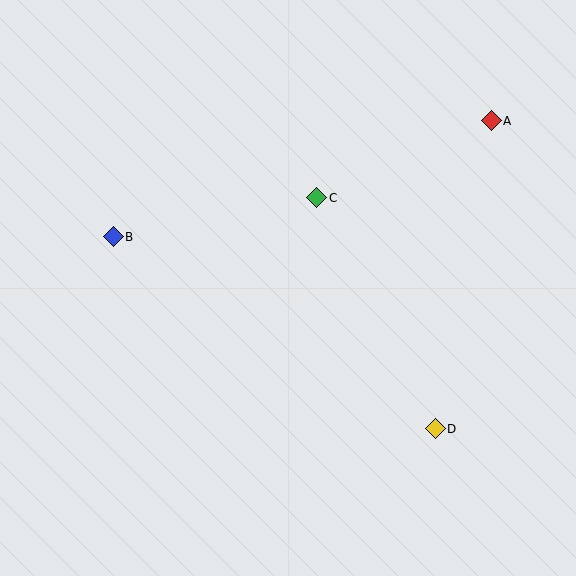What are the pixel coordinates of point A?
Point A is at (491, 121).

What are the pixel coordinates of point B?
Point B is at (113, 237).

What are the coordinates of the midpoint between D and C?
The midpoint between D and C is at (376, 313).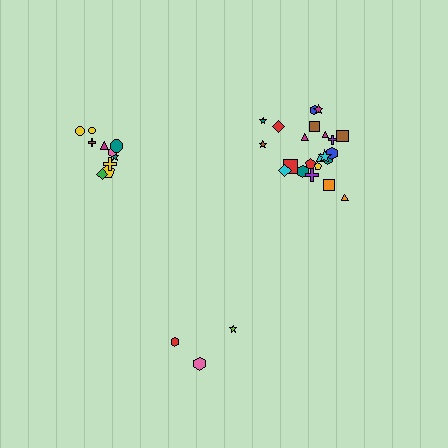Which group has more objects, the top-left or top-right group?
The top-right group.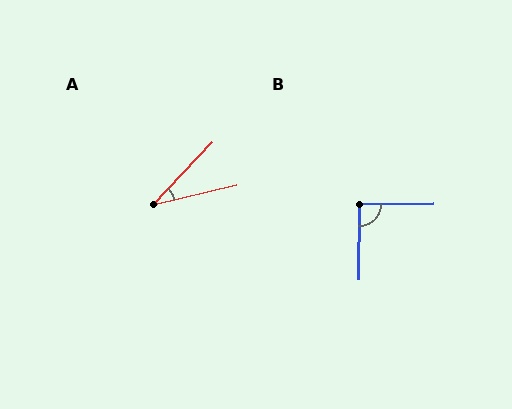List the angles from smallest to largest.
A (33°), B (91°).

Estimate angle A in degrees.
Approximately 33 degrees.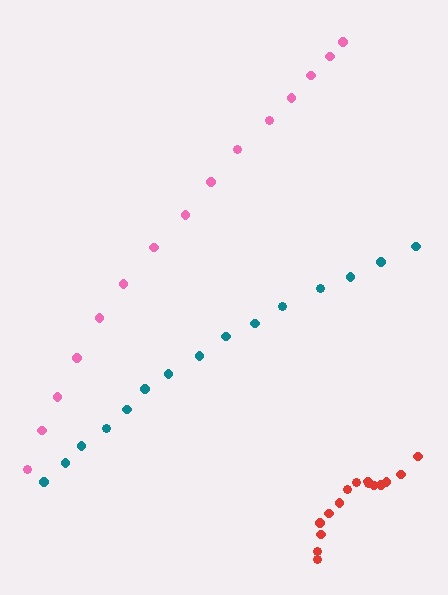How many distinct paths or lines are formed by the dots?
There are 3 distinct paths.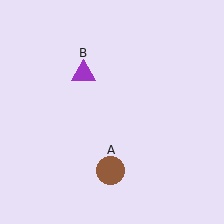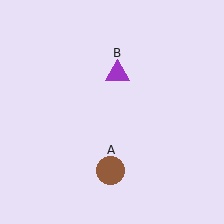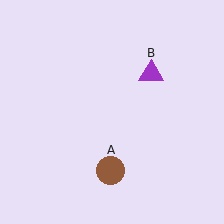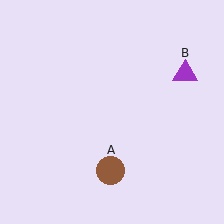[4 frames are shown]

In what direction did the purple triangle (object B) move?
The purple triangle (object B) moved right.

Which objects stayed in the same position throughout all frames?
Brown circle (object A) remained stationary.